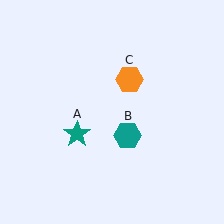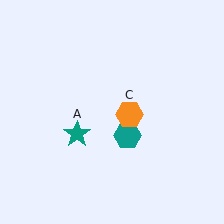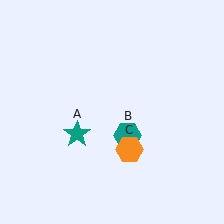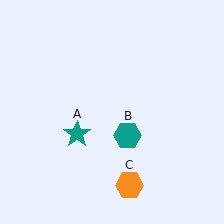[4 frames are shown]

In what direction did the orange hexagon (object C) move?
The orange hexagon (object C) moved down.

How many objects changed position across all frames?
1 object changed position: orange hexagon (object C).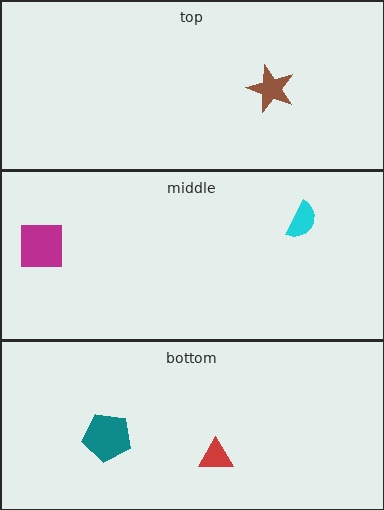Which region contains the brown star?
The top region.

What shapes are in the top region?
The brown star.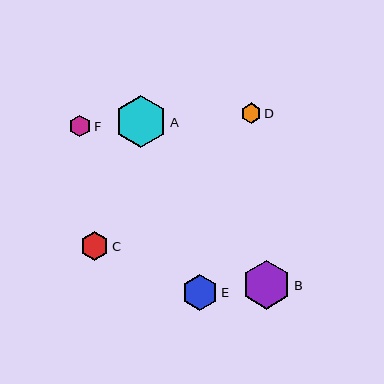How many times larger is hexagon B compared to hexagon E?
Hexagon B is approximately 1.4 times the size of hexagon E.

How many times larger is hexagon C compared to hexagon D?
Hexagon C is approximately 1.4 times the size of hexagon D.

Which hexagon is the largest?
Hexagon A is the largest with a size of approximately 52 pixels.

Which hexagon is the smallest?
Hexagon D is the smallest with a size of approximately 21 pixels.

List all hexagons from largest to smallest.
From largest to smallest: A, B, E, C, F, D.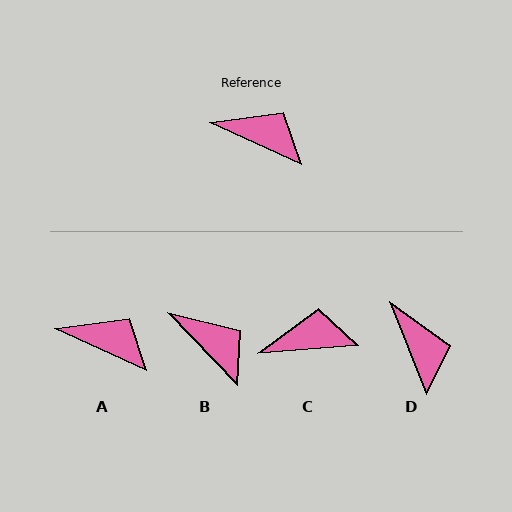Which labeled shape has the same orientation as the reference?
A.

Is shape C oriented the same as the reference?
No, it is off by about 29 degrees.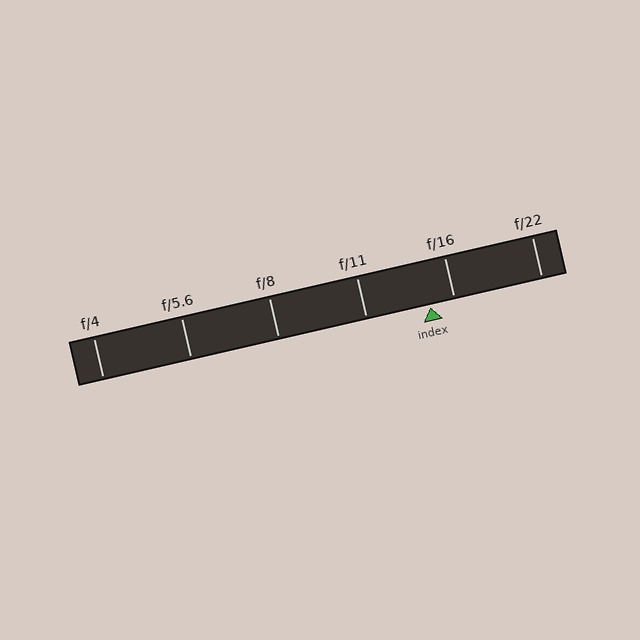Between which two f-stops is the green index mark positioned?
The index mark is between f/11 and f/16.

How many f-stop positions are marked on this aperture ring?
There are 6 f-stop positions marked.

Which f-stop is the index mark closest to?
The index mark is closest to f/16.